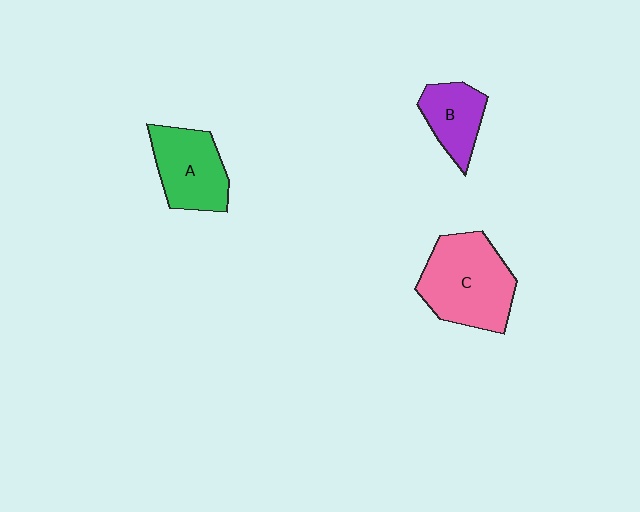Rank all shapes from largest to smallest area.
From largest to smallest: C (pink), A (green), B (purple).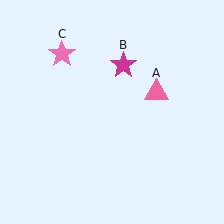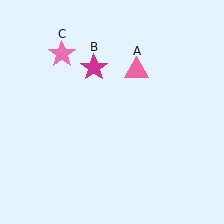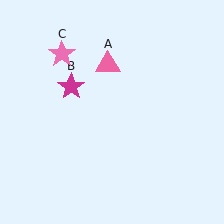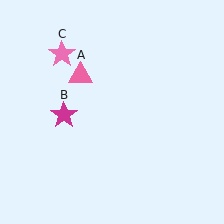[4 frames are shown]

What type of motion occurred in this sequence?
The pink triangle (object A), magenta star (object B) rotated counterclockwise around the center of the scene.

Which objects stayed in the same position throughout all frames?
Pink star (object C) remained stationary.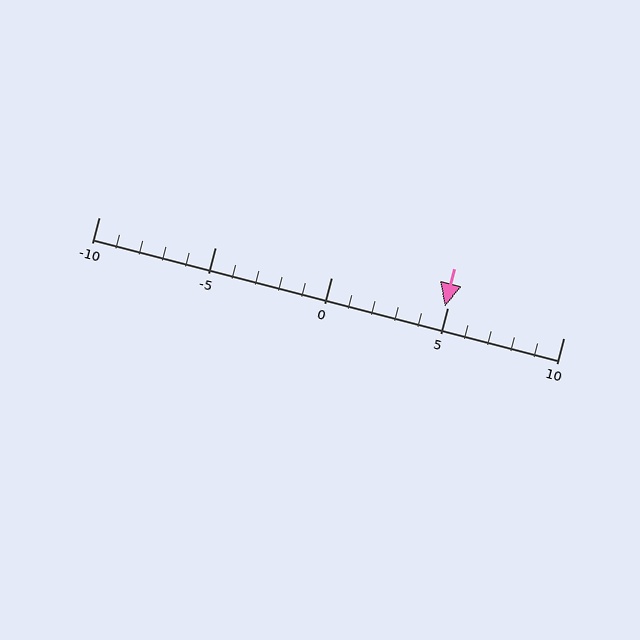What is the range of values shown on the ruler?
The ruler shows values from -10 to 10.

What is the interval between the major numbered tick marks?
The major tick marks are spaced 5 units apart.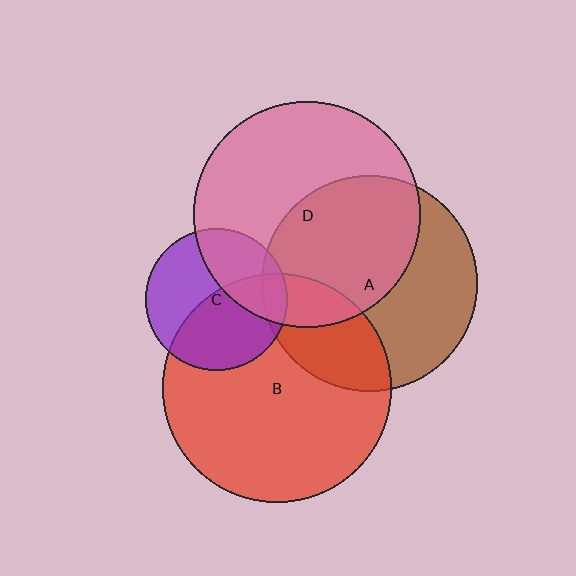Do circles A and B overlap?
Yes.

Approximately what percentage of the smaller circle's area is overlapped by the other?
Approximately 25%.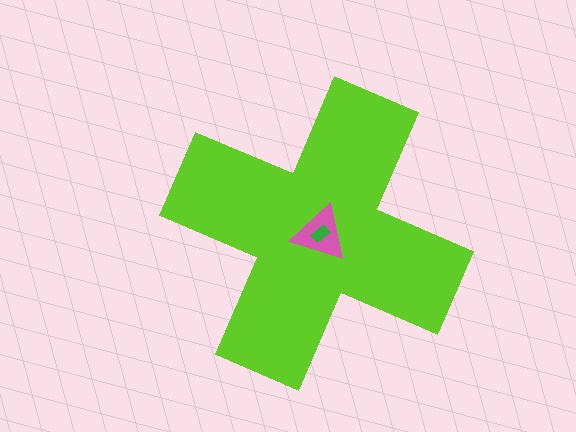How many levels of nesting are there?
3.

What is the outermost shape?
The lime cross.